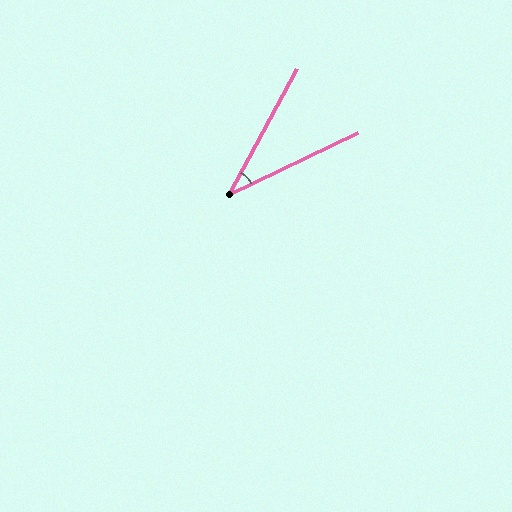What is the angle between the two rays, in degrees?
Approximately 36 degrees.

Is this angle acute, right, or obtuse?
It is acute.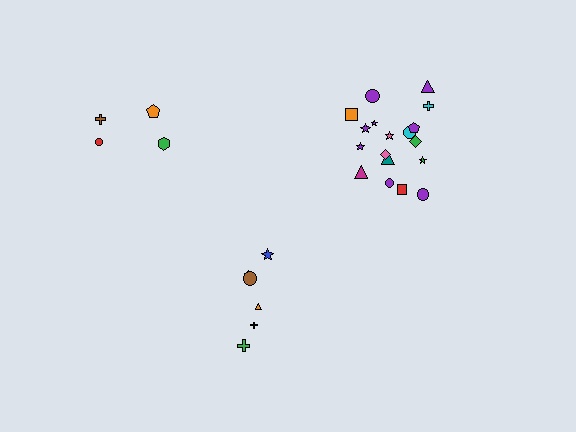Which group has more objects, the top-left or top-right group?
The top-right group.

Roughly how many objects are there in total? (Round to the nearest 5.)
Roughly 30 objects in total.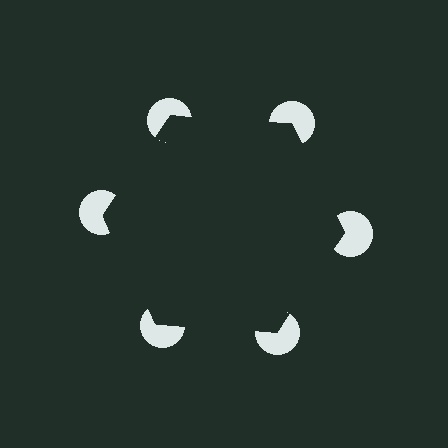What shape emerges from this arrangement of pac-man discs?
An illusory hexagon — its edges are inferred from the aligned wedge cuts in the pac-man discs, not physically drawn.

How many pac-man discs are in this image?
There are 6 — one at each vertex of the illusory hexagon.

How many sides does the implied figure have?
6 sides.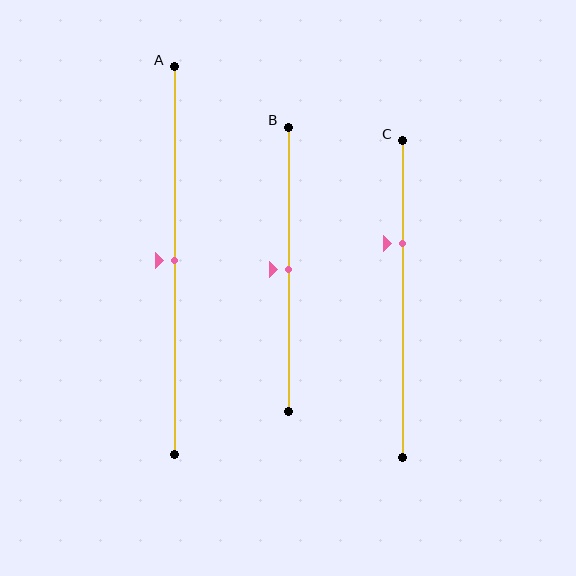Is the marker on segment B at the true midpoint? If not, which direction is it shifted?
Yes, the marker on segment B is at the true midpoint.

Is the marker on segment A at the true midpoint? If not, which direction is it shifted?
Yes, the marker on segment A is at the true midpoint.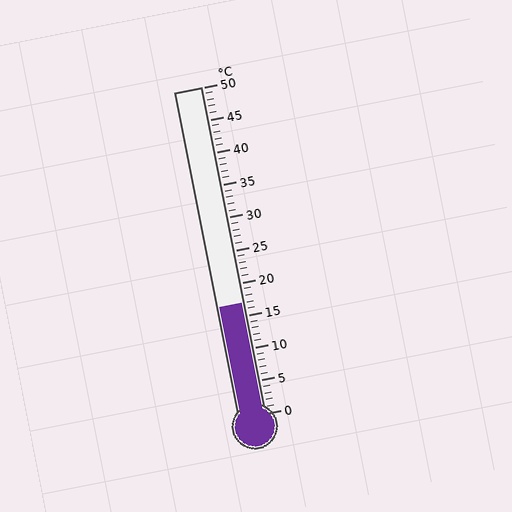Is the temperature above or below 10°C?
The temperature is above 10°C.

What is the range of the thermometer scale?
The thermometer scale ranges from 0°C to 50°C.